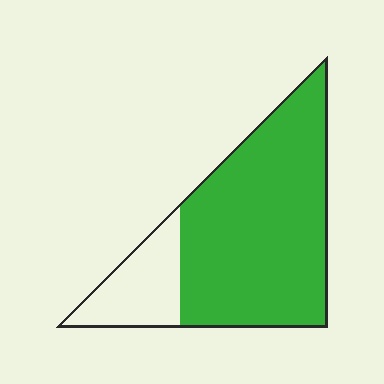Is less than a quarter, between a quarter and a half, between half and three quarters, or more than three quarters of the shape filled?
More than three quarters.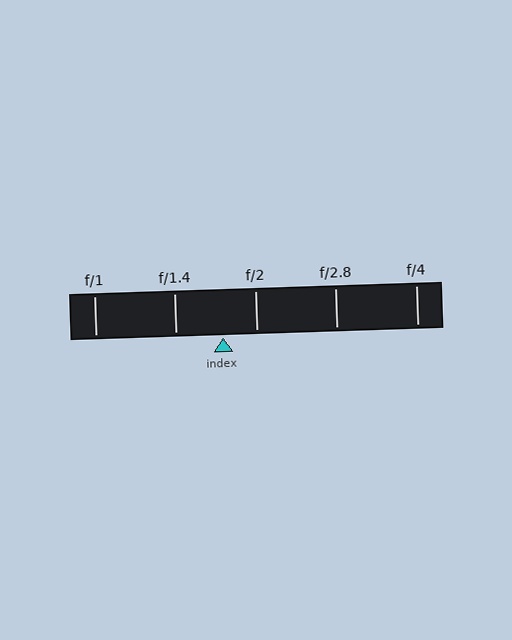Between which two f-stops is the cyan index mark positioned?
The index mark is between f/1.4 and f/2.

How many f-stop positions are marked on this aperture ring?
There are 5 f-stop positions marked.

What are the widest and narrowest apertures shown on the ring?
The widest aperture shown is f/1 and the narrowest is f/4.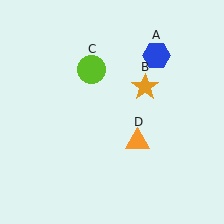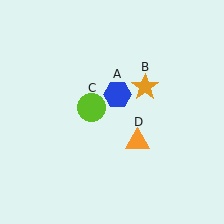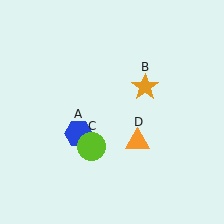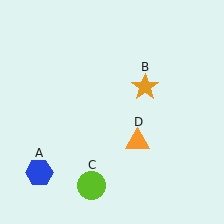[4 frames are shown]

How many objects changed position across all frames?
2 objects changed position: blue hexagon (object A), lime circle (object C).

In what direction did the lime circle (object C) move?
The lime circle (object C) moved down.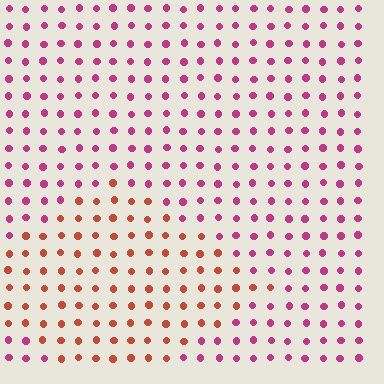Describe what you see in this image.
The image is filled with small magenta elements in a uniform arrangement. A diamond-shaped region is visible where the elements are tinted to a slightly different hue, forming a subtle color boundary.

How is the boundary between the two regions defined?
The boundary is defined purely by a slight shift in hue (about 44 degrees). Spacing, size, and orientation are identical on both sides.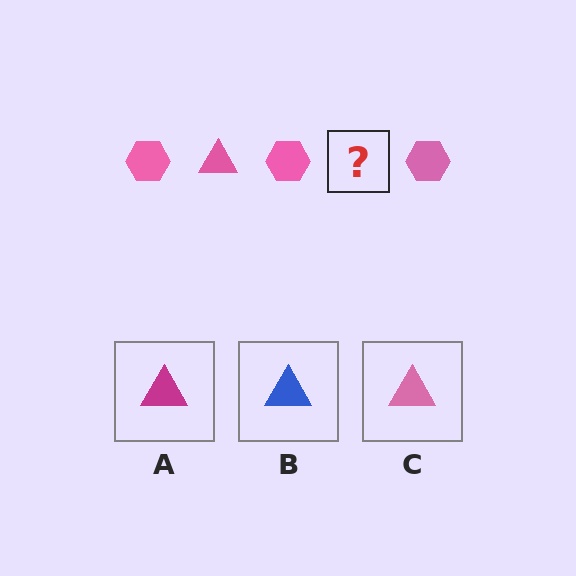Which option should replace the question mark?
Option C.